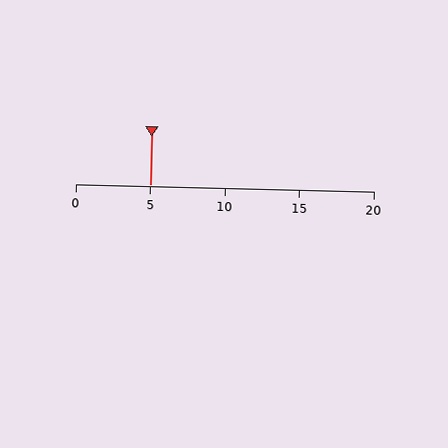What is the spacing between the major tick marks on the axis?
The major ticks are spaced 5 apart.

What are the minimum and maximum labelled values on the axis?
The axis runs from 0 to 20.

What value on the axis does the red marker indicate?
The marker indicates approximately 5.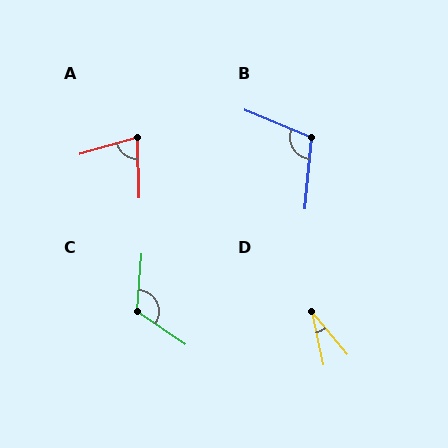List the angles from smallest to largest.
D (28°), A (75°), B (107°), C (120°).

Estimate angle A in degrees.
Approximately 75 degrees.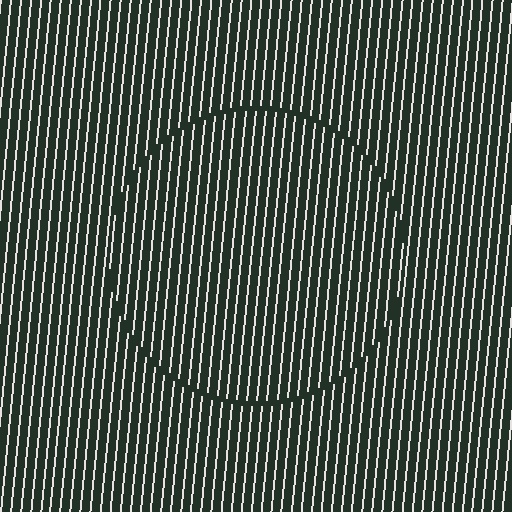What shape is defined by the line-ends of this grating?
An illusory circle. The interior of the shape contains the same grating, shifted by half a period — the contour is defined by the phase discontinuity where line-ends from the inner and outer gratings abut.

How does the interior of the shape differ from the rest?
The interior of the shape contains the same grating, shifted by half a period — the contour is defined by the phase discontinuity where line-ends from the inner and outer gratings abut.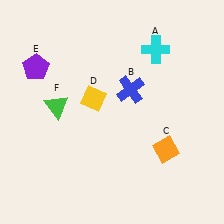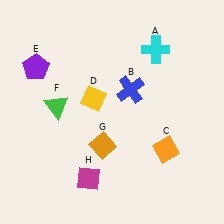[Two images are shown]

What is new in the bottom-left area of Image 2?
A magenta diamond (H) was added in the bottom-left area of Image 2.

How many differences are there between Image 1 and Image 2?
There are 2 differences between the two images.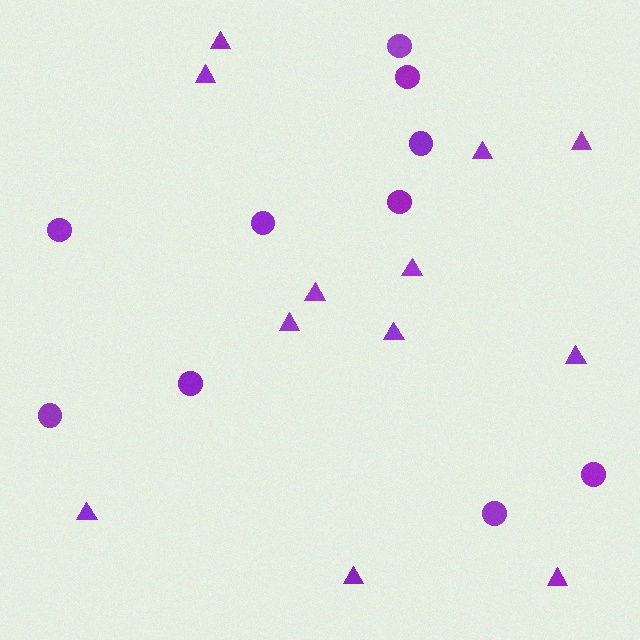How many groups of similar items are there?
There are 2 groups: one group of triangles (12) and one group of circles (10).